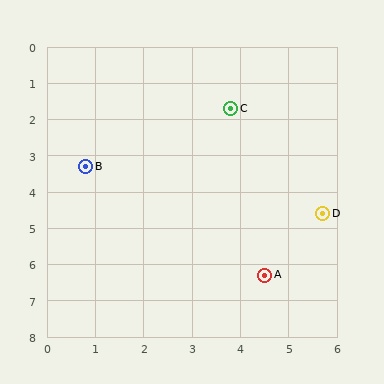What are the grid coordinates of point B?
Point B is at approximately (0.8, 3.3).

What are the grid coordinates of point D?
Point D is at approximately (5.7, 4.6).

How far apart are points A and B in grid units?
Points A and B are about 4.8 grid units apart.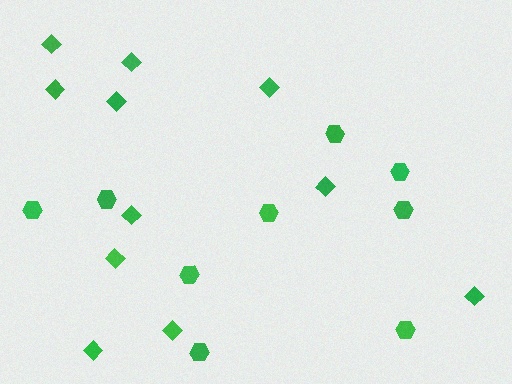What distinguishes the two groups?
There are 2 groups: one group of diamonds (11) and one group of hexagons (9).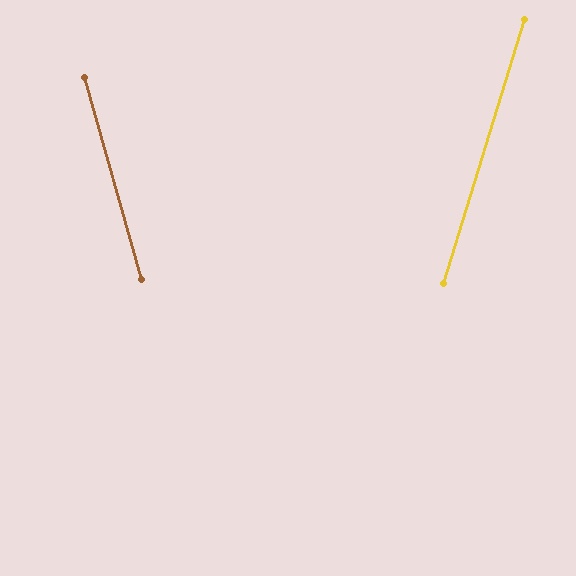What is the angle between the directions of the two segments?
Approximately 33 degrees.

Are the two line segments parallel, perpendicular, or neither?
Neither parallel nor perpendicular — they differ by about 33°.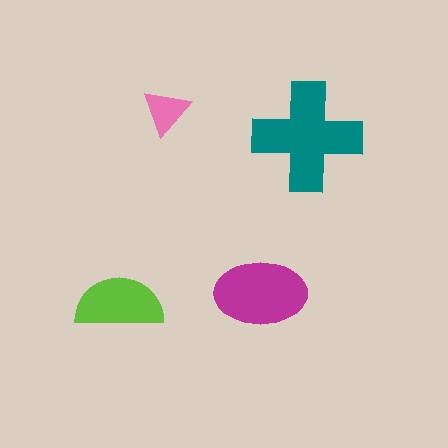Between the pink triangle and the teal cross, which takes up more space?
The teal cross.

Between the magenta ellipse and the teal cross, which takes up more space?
The teal cross.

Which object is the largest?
The teal cross.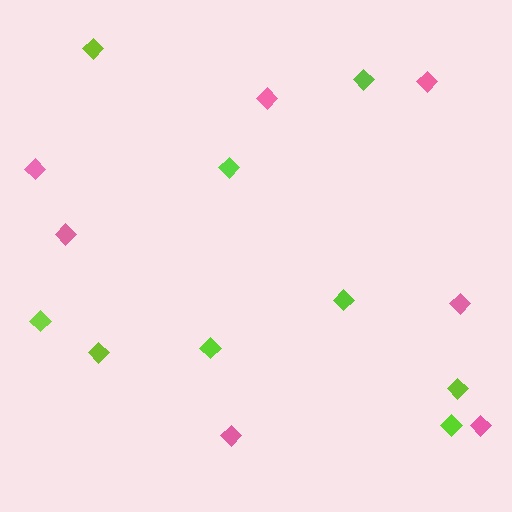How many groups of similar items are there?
There are 2 groups: one group of pink diamonds (7) and one group of lime diamonds (9).